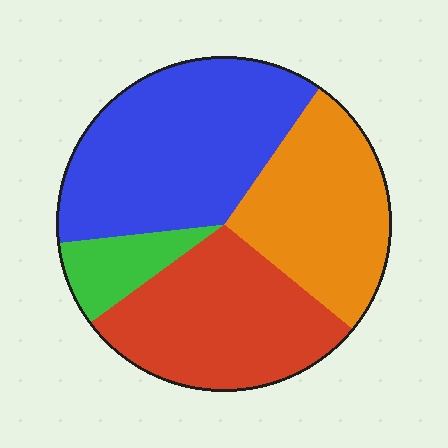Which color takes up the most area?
Blue, at roughly 35%.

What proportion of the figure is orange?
Orange takes up about one quarter (1/4) of the figure.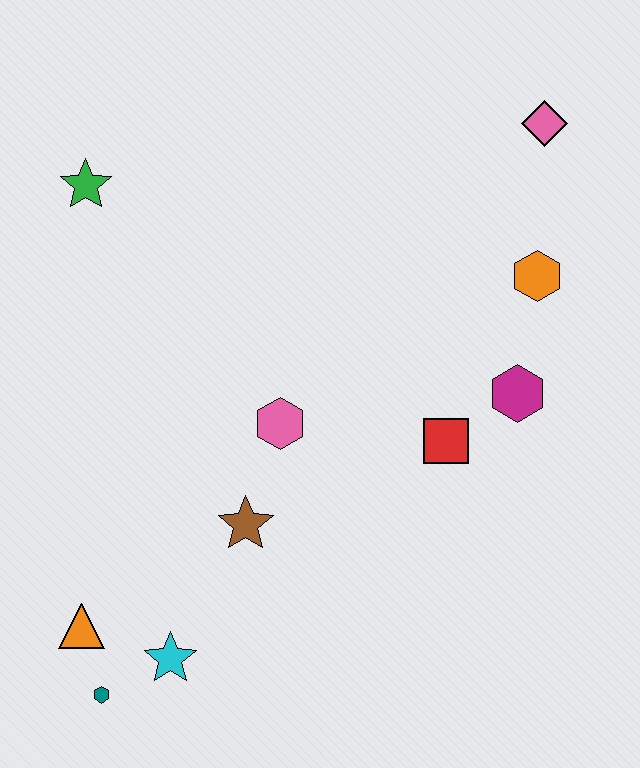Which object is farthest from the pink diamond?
The teal hexagon is farthest from the pink diamond.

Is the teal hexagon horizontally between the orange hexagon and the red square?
No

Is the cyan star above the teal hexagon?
Yes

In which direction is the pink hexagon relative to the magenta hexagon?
The pink hexagon is to the left of the magenta hexagon.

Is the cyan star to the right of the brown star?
No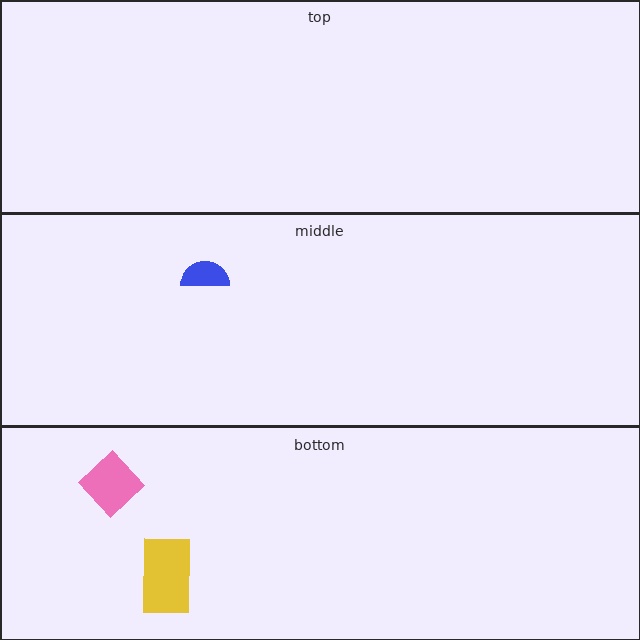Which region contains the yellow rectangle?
The bottom region.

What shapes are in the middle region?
The blue semicircle.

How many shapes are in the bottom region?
2.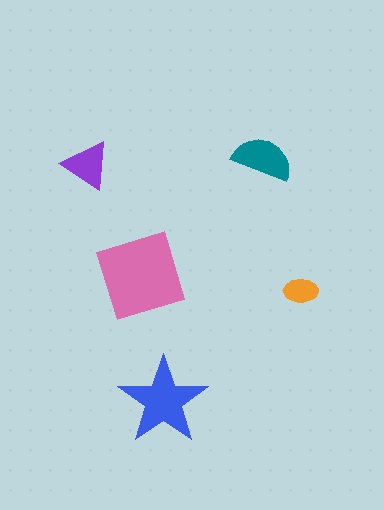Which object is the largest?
The pink diamond.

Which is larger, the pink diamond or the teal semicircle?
The pink diamond.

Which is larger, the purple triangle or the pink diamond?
The pink diamond.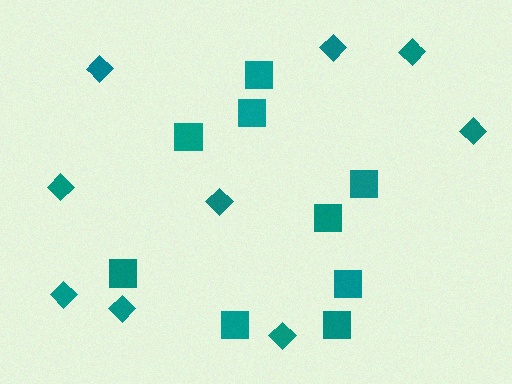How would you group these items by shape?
There are 2 groups: one group of squares (9) and one group of diamonds (9).